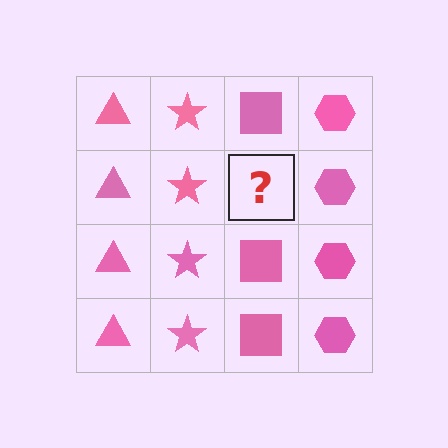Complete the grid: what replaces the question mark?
The question mark should be replaced with a pink square.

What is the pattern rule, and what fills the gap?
The rule is that each column has a consistent shape. The gap should be filled with a pink square.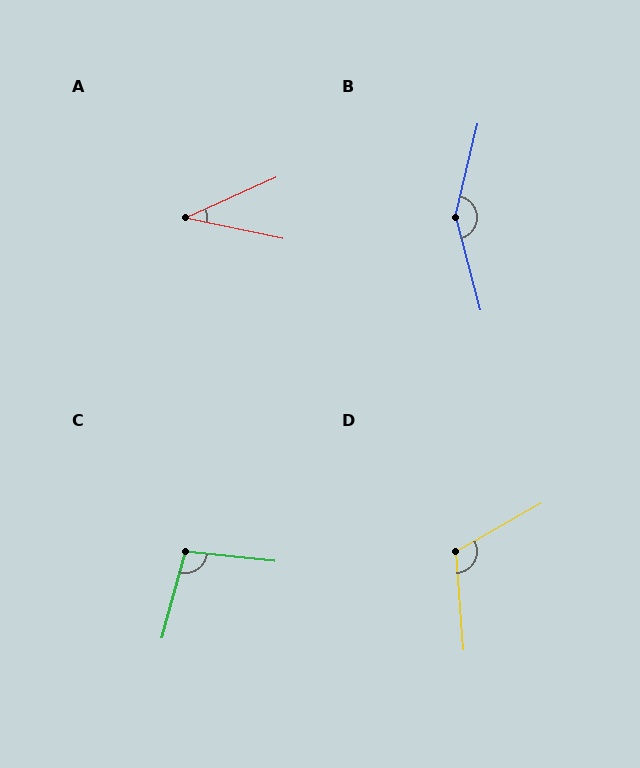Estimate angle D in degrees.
Approximately 115 degrees.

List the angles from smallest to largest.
A (36°), C (99°), D (115°), B (152°).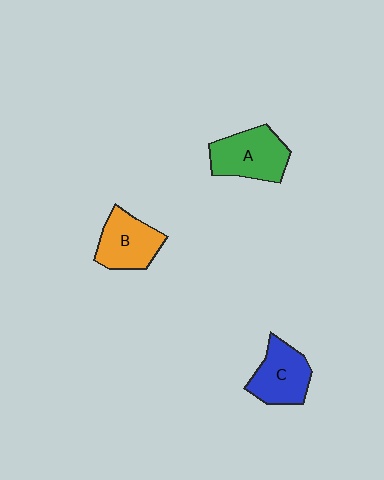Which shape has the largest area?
Shape A (green).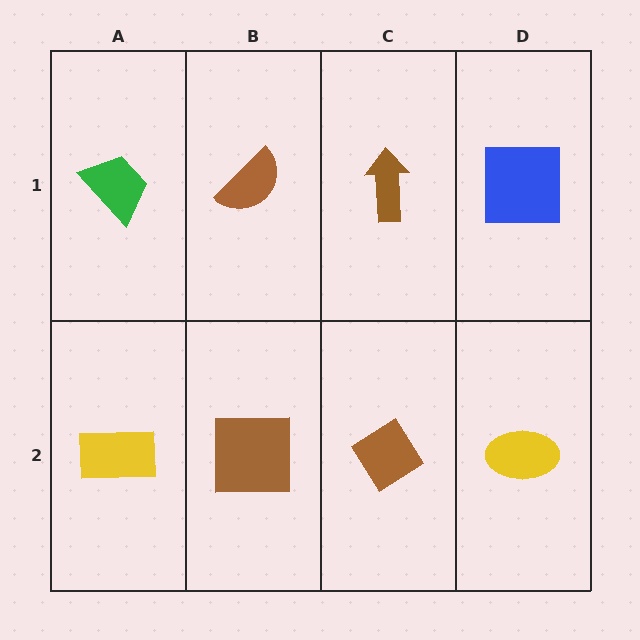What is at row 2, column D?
A yellow ellipse.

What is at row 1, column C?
A brown arrow.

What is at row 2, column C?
A brown diamond.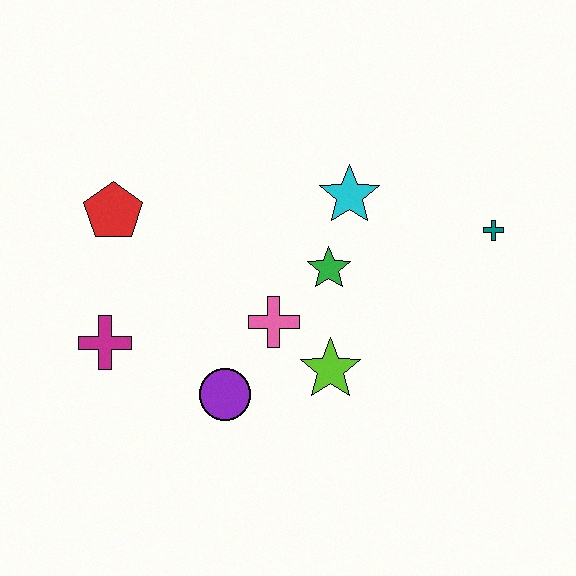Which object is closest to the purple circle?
The pink cross is closest to the purple circle.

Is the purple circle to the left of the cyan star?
Yes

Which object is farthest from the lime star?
The red pentagon is farthest from the lime star.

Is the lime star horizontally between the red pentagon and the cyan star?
Yes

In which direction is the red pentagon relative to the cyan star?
The red pentagon is to the left of the cyan star.